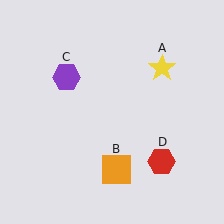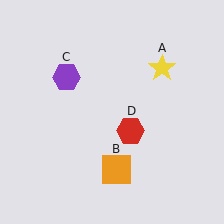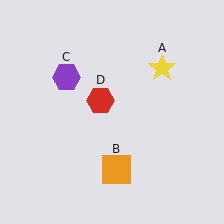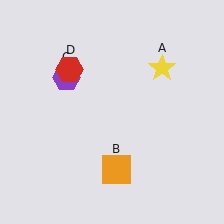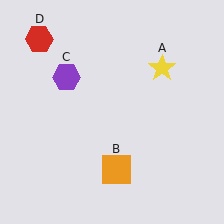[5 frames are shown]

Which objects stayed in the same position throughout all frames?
Yellow star (object A) and orange square (object B) and purple hexagon (object C) remained stationary.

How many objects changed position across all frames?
1 object changed position: red hexagon (object D).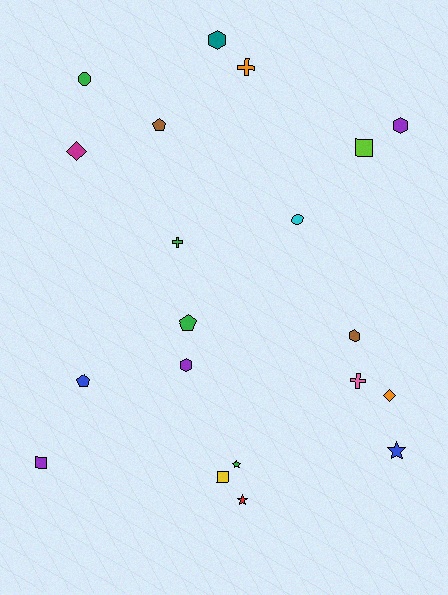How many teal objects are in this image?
There is 1 teal object.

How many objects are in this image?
There are 20 objects.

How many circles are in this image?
There are 2 circles.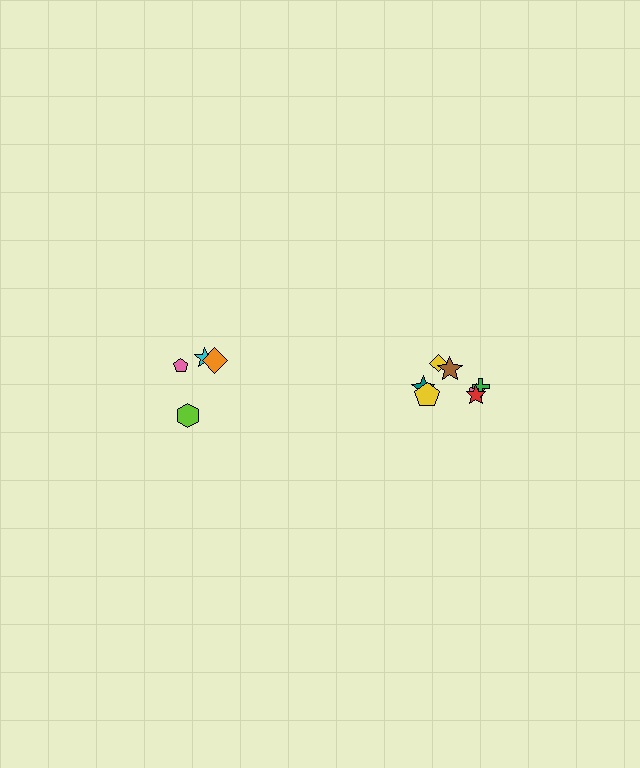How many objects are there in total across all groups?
There are 11 objects.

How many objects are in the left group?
There are 4 objects.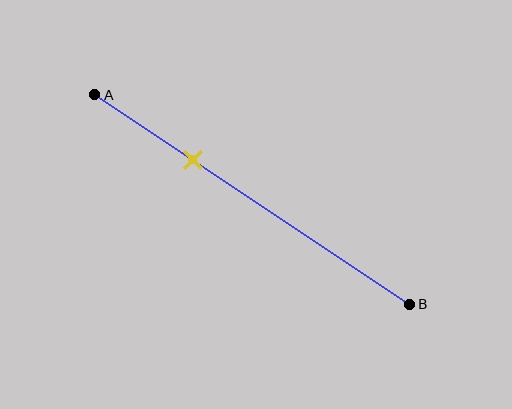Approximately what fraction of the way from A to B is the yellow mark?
The yellow mark is approximately 30% of the way from A to B.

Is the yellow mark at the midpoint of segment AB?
No, the mark is at about 30% from A, not at the 50% midpoint.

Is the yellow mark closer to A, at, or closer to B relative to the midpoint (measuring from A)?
The yellow mark is closer to point A than the midpoint of segment AB.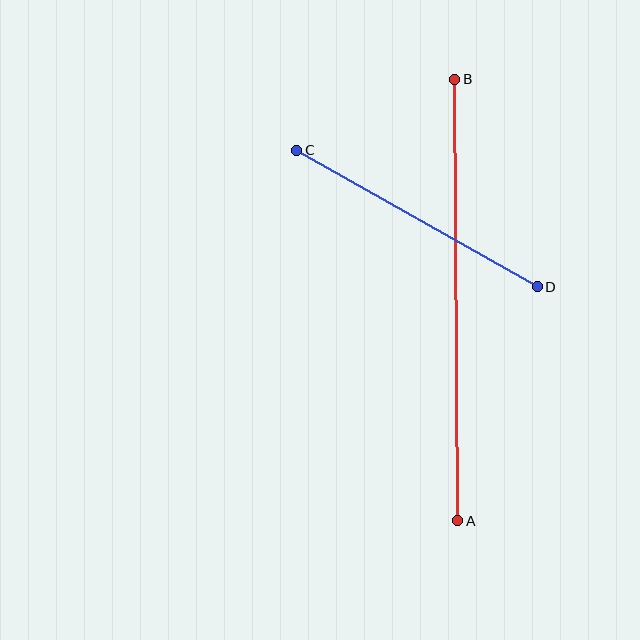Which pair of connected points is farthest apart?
Points A and B are farthest apart.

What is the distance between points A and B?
The distance is approximately 442 pixels.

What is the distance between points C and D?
The distance is approximately 276 pixels.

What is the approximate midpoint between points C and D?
The midpoint is at approximately (417, 219) pixels.